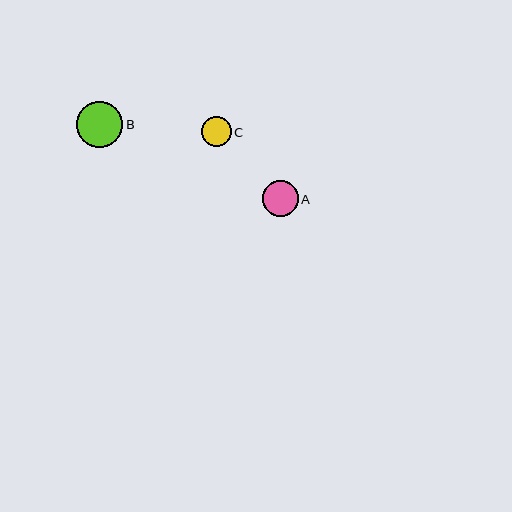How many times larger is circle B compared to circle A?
Circle B is approximately 1.3 times the size of circle A.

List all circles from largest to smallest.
From largest to smallest: B, A, C.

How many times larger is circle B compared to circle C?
Circle B is approximately 1.6 times the size of circle C.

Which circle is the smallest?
Circle C is the smallest with a size of approximately 30 pixels.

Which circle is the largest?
Circle B is the largest with a size of approximately 47 pixels.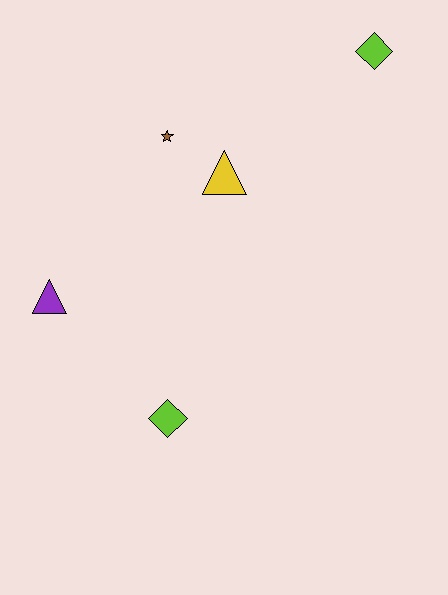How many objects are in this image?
There are 5 objects.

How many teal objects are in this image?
There are no teal objects.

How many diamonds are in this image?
There are 2 diamonds.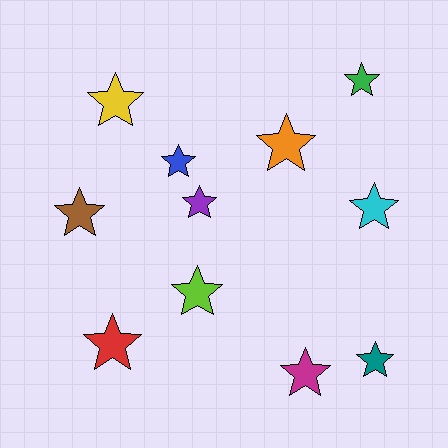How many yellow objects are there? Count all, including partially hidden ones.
There is 1 yellow object.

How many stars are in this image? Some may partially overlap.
There are 11 stars.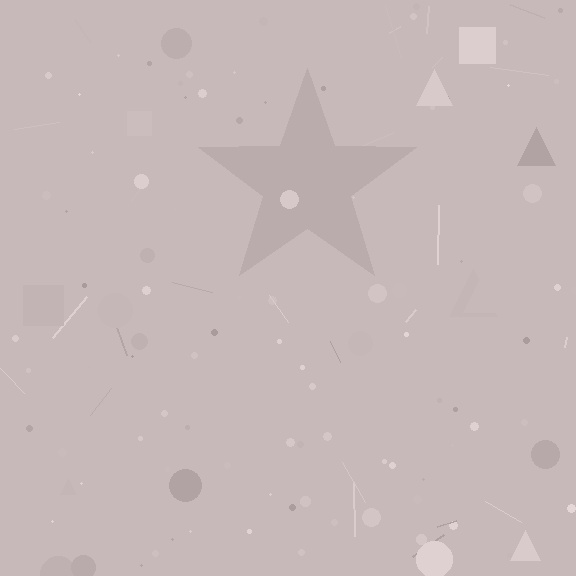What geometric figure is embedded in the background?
A star is embedded in the background.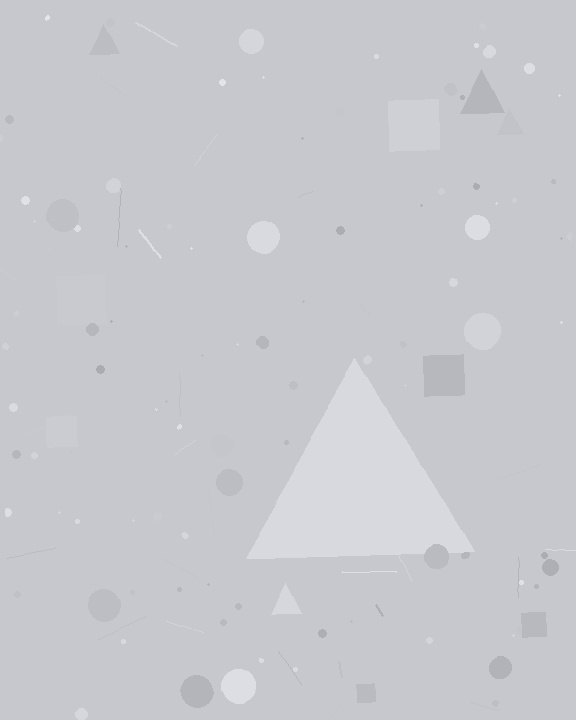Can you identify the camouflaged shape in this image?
The camouflaged shape is a triangle.